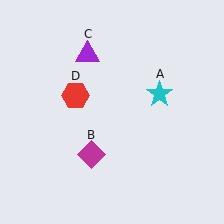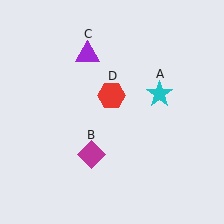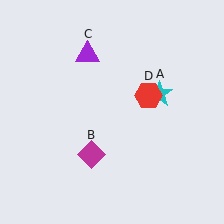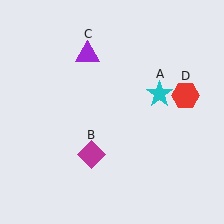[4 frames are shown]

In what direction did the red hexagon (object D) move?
The red hexagon (object D) moved right.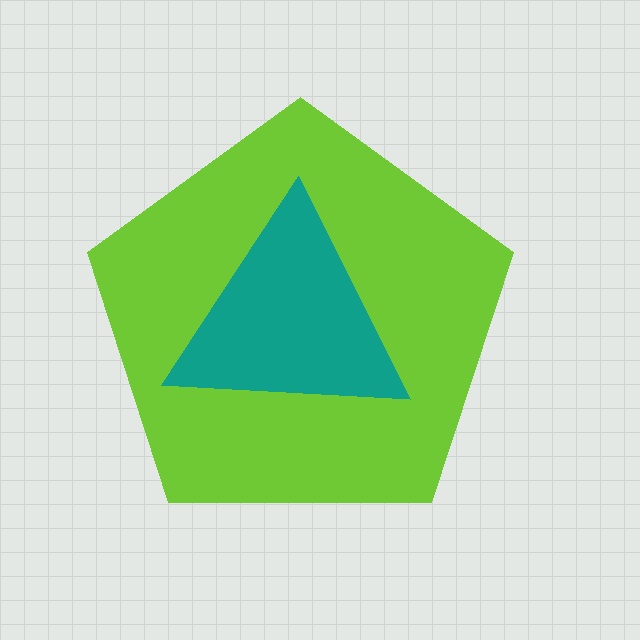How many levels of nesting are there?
2.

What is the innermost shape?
The teal triangle.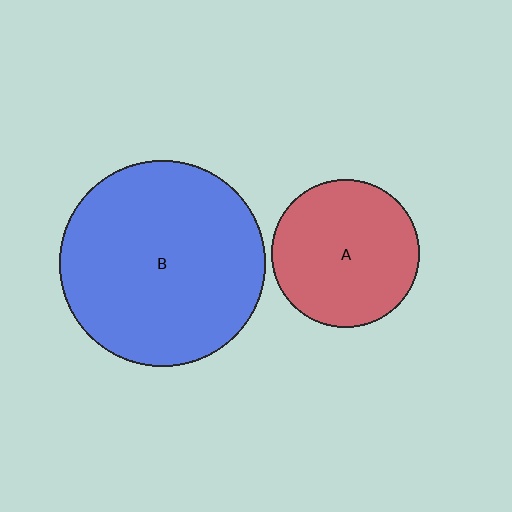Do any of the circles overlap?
No, none of the circles overlap.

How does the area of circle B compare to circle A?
Approximately 1.9 times.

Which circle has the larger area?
Circle B (blue).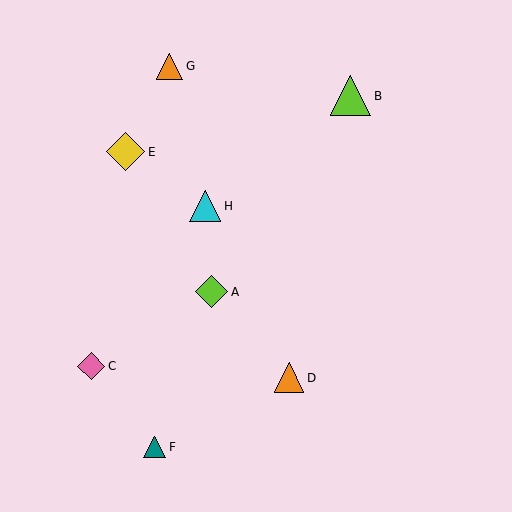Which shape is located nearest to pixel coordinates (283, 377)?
The orange triangle (labeled D) at (289, 378) is nearest to that location.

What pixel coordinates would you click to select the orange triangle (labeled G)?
Click at (170, 66) to select the orange triangle G.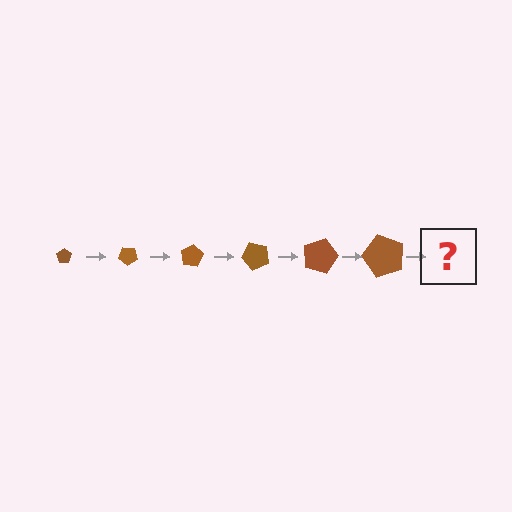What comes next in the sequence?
The next element should be a pentagon, larger than the previous one and rotated 240 degrees from the start.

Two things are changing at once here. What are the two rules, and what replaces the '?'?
The two rules are that the pentagon grows larger each step and it rotates 40 degrees each step. The '?' should be a pentagon, larger than the previous one and rotated 240 degrees from the start.